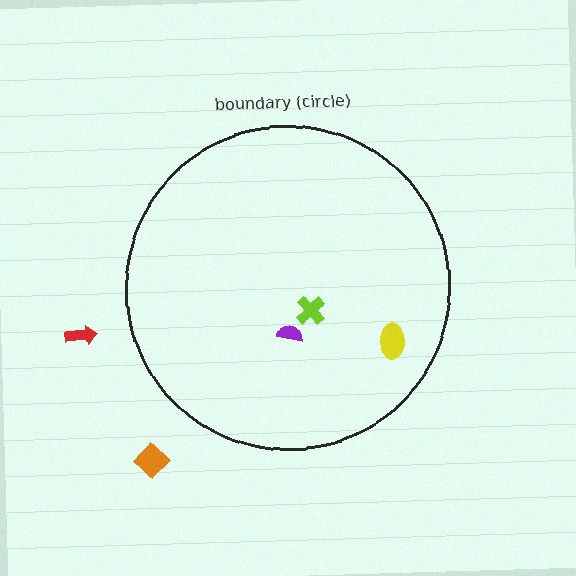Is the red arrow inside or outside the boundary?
Outside.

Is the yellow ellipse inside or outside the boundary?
Inside.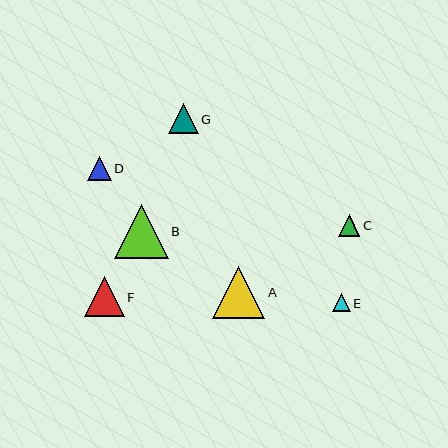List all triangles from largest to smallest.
From largest to smallest: B, A, F, G, D, C, E.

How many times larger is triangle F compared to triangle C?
Triangle F is approximately 1.9 times the size of triangle C.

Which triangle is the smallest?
Triangle E is the smallest with a size of approximately 18 pixels.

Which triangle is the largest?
Triangle B is the largest with a size of approximately 54 pixels.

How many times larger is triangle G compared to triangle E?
Triangle G is approximately 1.7 times the size of triangle E.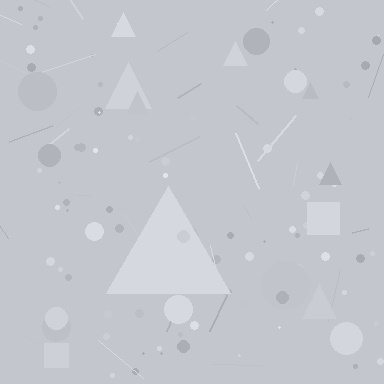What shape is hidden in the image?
A triangle is hidden in the image.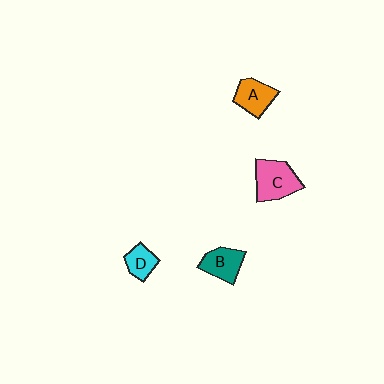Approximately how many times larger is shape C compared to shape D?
Approximately 1.9 times.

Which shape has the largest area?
Shape C (pink).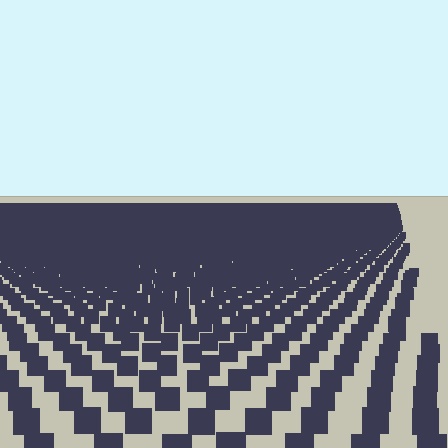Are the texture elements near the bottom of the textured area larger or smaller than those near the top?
Larger. Near the bottom, elements are closer to the viewer and appear at a bigger on-screen size.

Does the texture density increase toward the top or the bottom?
Density increases toward the top.